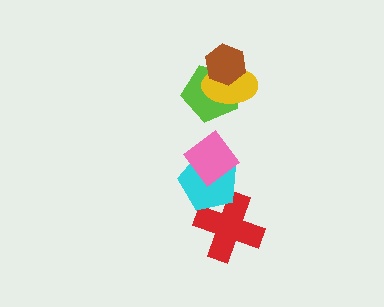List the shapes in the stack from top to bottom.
From top to bottom: the brown hexagon, the yellow ellipse, the lime pentagon, the pink diamond, the cyan pentagon, the red cross.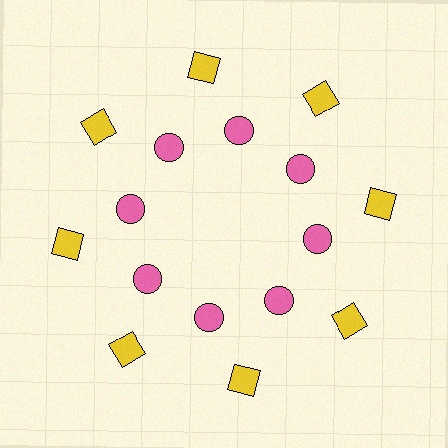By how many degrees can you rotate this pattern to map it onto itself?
The pattern maps onto itself every 45 degrees of rotation.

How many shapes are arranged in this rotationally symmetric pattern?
There are 16 shapes, arranged in 8 groups of 2.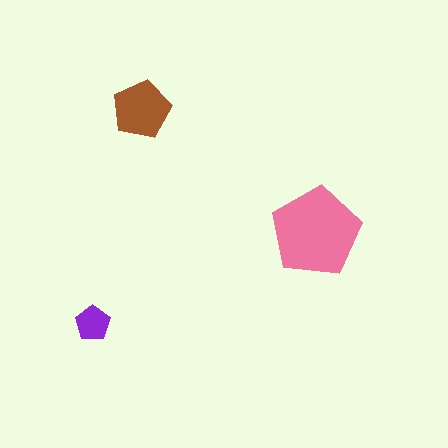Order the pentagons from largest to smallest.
the pink one, the brown one, the purple one.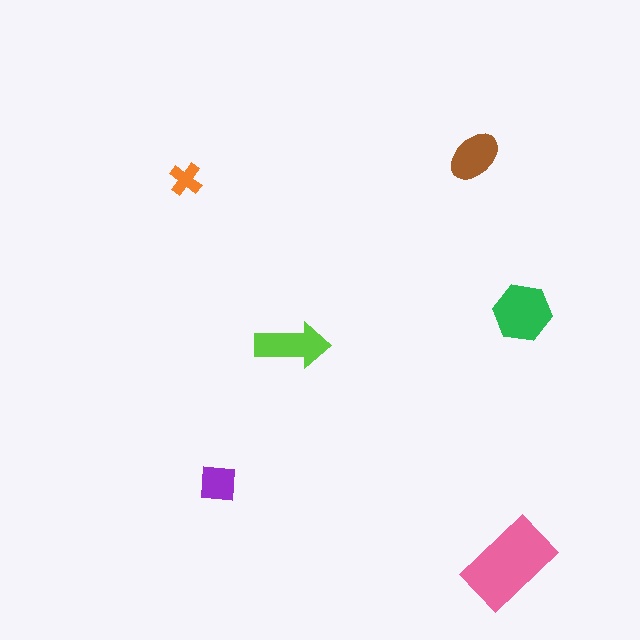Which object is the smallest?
The orange cross.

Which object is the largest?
The pink rectangle.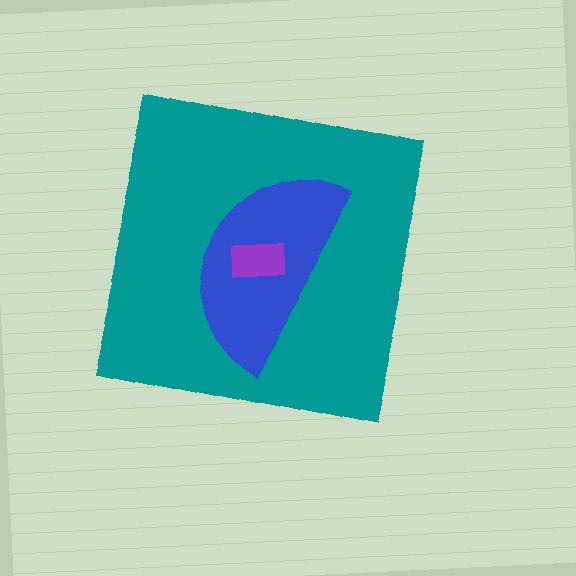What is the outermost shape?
The teal square.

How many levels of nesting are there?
3.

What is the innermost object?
The purple rectangle.